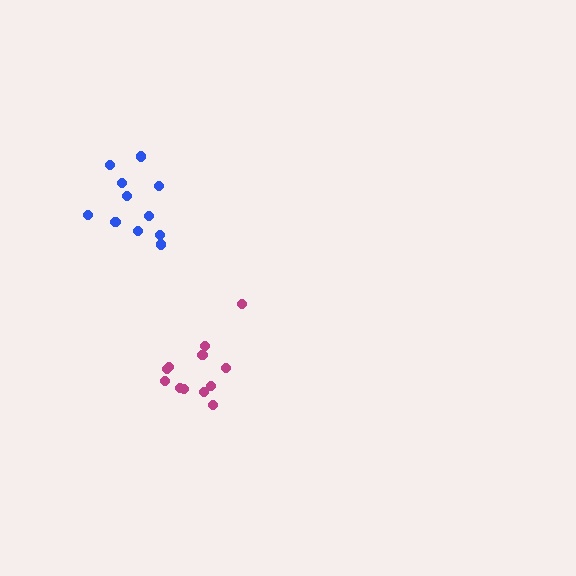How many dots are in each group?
Group 1: 11 dots, Group 2: 12 dots (23 total).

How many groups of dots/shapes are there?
There are 2 groups.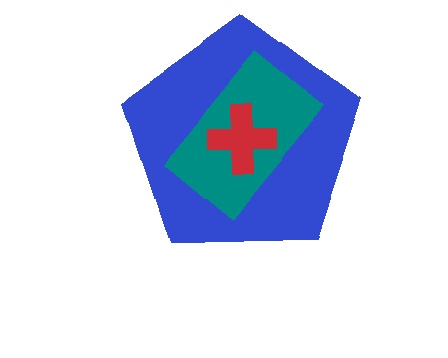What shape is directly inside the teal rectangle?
The red cross.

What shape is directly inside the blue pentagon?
The teal rectangle.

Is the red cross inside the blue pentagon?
Yes.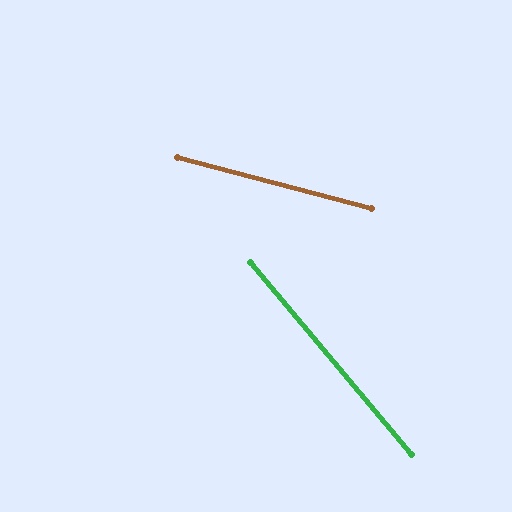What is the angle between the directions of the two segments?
Approximately 35 degrees.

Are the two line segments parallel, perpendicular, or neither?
Neither parallel nor perpendicular — they differ by about 35°.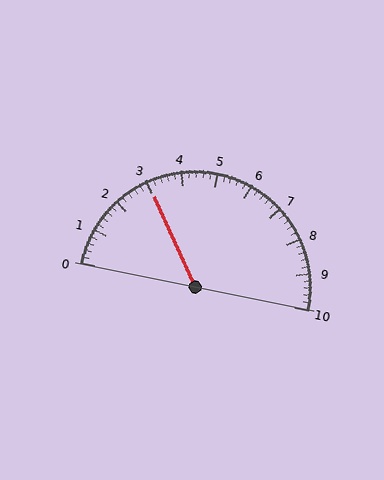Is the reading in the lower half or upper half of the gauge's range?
The reading is in the lower half of the range (0 to 10).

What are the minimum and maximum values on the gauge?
The gauge ranges from 0 to 10.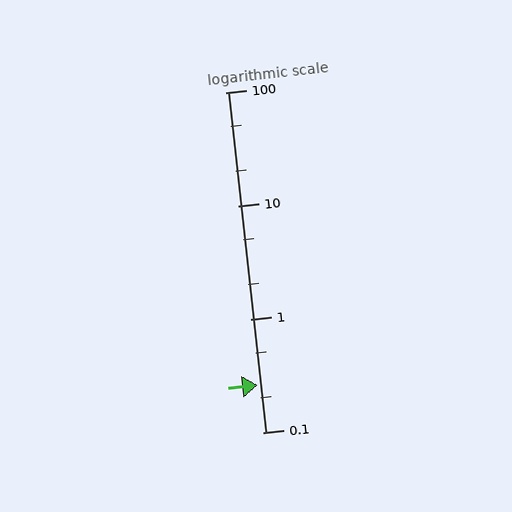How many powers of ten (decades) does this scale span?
The scale spans 3 decades, from 0.1 to 100.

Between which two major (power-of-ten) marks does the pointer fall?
The pointer is between 0.1 and 1.